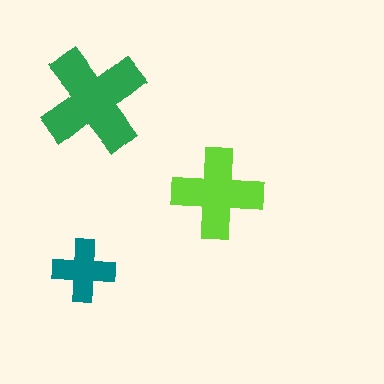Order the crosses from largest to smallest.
the green one, the lime one, the teal one.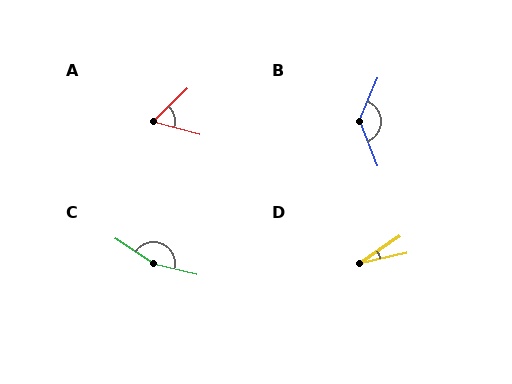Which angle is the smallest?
D, at approximately 22 degrees.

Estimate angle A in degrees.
Approximately 59 degrees.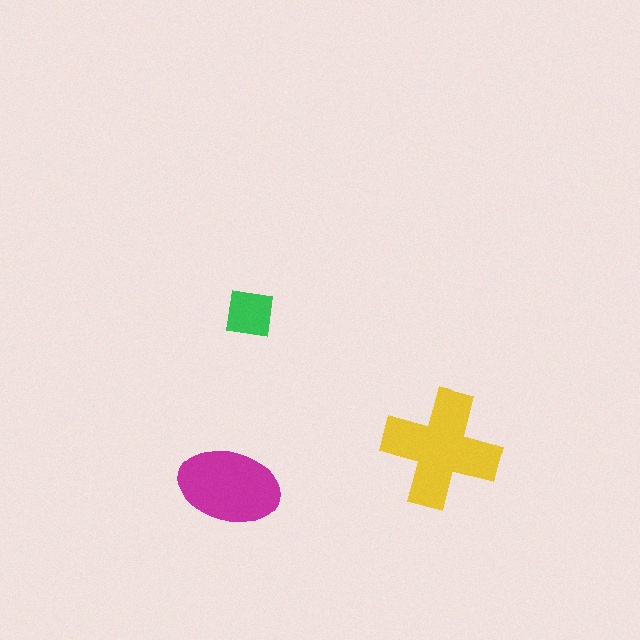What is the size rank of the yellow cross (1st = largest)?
1st.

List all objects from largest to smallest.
The yellow cross, the magenta ellipse, the green square.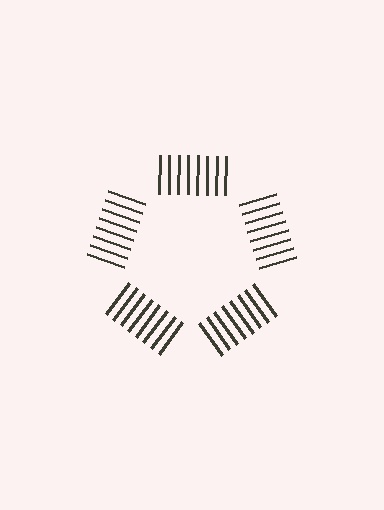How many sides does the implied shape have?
5 sides — the line-ends trace a pentagon.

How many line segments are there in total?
40 — 8 along each of the 5 edges.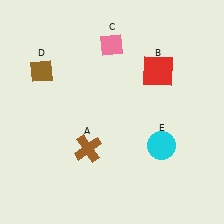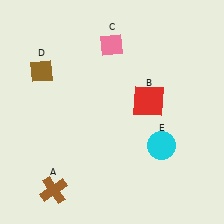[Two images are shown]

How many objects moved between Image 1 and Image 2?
2 objects moved between the two images.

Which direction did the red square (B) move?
The red square (B) moved down.